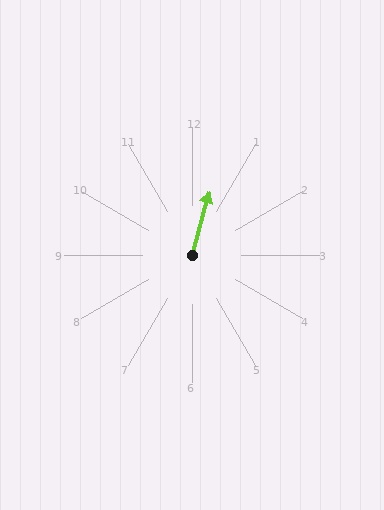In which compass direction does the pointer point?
North.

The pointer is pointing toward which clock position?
Roughly 1 o'clock.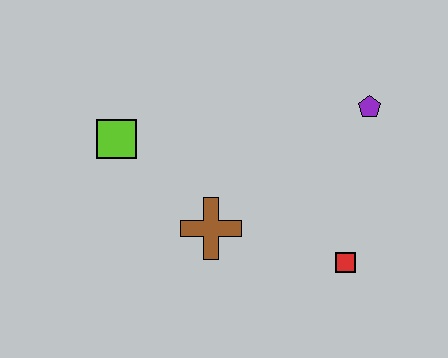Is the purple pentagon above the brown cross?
Yes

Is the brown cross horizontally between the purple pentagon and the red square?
No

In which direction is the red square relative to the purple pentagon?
The red square is below the purple pentagon.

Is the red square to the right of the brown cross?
Yes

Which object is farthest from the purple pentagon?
The lime square is farthest from the purple pentagon.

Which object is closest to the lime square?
The brown cross is closest to the lime square.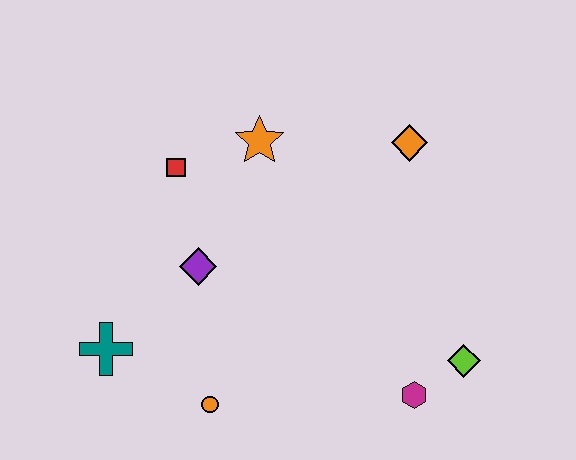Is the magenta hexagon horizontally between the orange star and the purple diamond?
No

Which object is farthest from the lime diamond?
The teal cross is farthest from the lime diamond.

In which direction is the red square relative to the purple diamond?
The red square is above the purple diamond.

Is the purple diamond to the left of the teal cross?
No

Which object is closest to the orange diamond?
The orange star is closest to the orange diamond.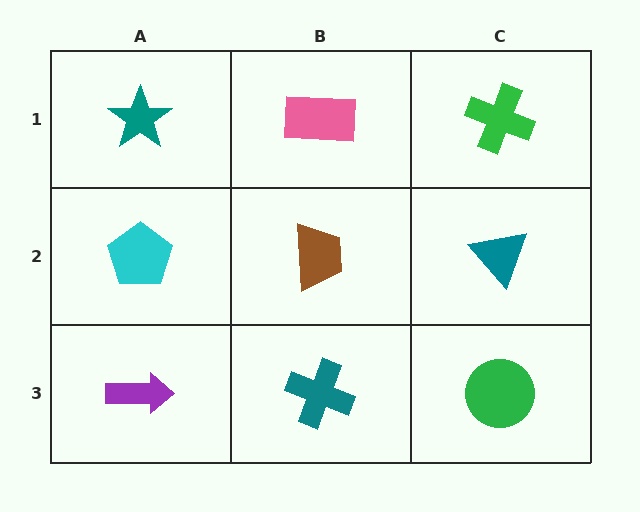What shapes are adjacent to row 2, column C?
A green cross (row 1, column C), a green circle (row 3, column C), a brown trapezoid (row 2, column B).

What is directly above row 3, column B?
A brown trapezoid.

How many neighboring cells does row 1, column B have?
3.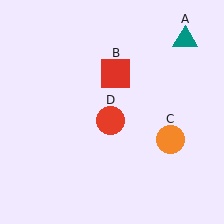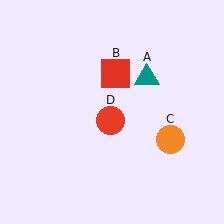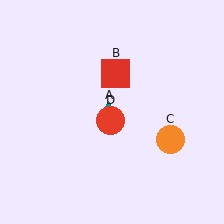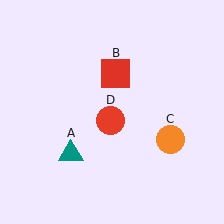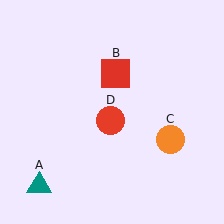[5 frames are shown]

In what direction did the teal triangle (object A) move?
The teal triangle (object A) moved down and to the left.